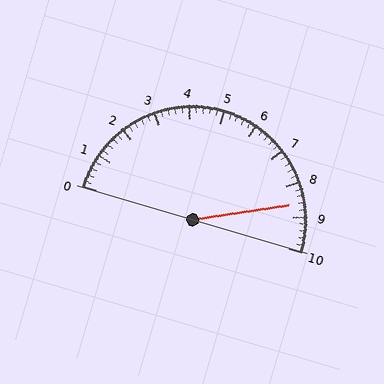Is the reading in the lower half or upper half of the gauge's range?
The reading is in the upper half of the range (0 to 10).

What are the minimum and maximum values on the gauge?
The gauge ranges from 0 to 10.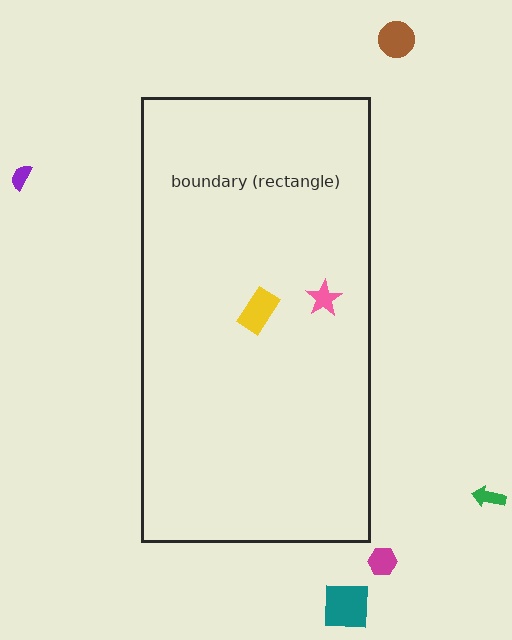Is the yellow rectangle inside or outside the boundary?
Inside.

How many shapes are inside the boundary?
2 inside, 5 outside.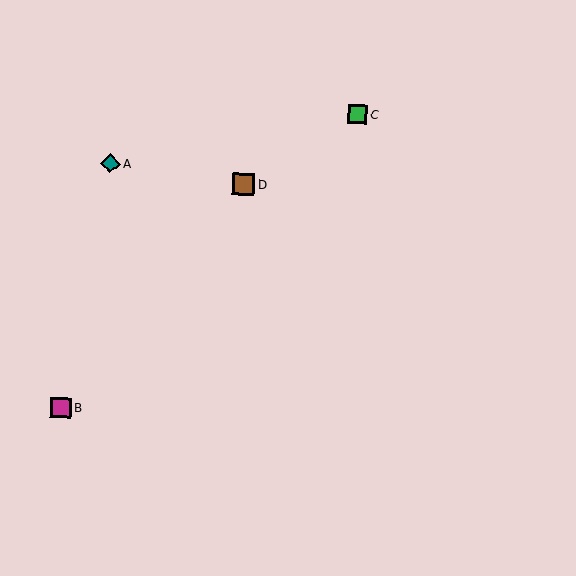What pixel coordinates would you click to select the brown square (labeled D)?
Click at (244, 184) to select the brown square D.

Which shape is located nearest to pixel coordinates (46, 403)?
The magenta square (labeled B) at (61, 408) is nearest to that location.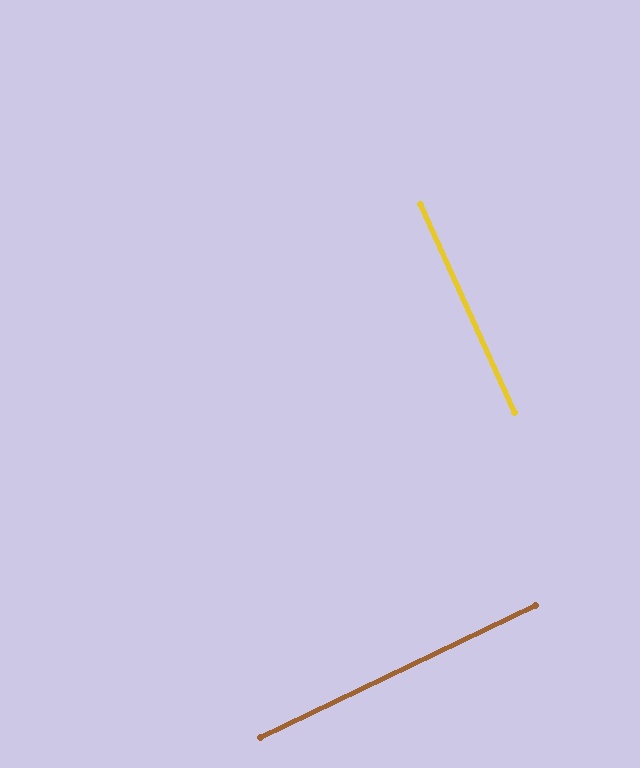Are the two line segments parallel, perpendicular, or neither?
Perpendicular — they meet at approximately 89°.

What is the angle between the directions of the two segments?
Approximately 89 degrees.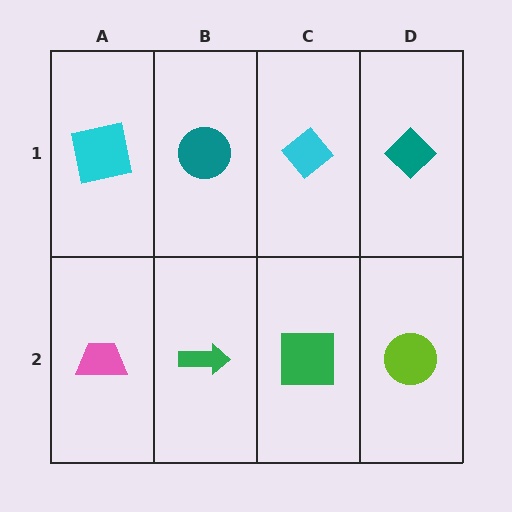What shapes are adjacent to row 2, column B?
A teal circle (row 1, column B), a pink trapezoid (row 2, column A), a green square (row 2, column C).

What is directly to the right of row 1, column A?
A teal circle.